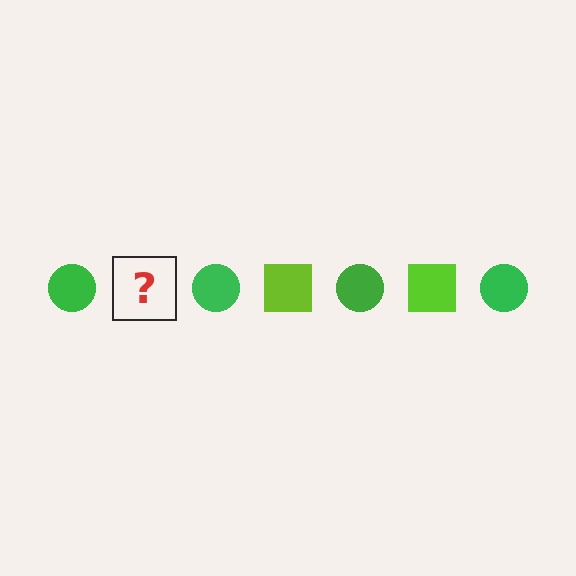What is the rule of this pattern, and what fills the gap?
The rule is that the pattern alternates between green circle and lime square. The gap should be filled with a lime square.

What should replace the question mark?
The question mark should be replaced with a lime square.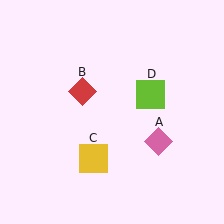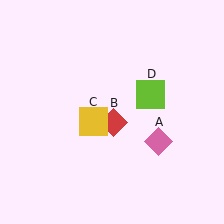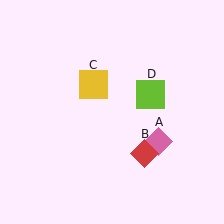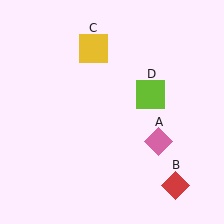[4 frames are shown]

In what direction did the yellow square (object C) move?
The yellow square (object C) moved up.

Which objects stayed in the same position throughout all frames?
Pink diamond (object A) and lime square (object D) remained stationary.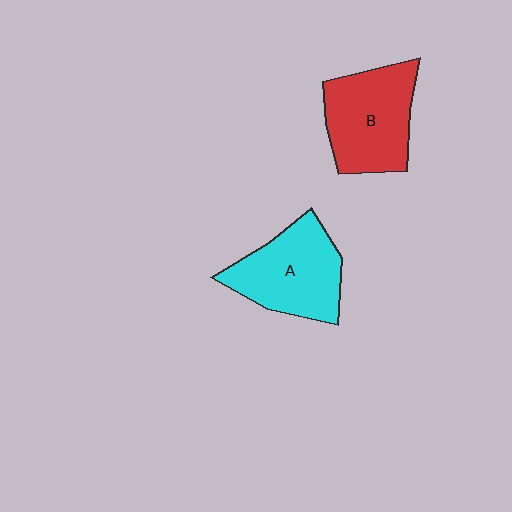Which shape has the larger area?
Shape B (red).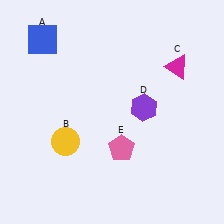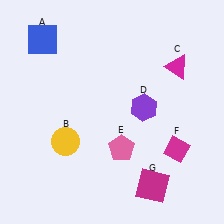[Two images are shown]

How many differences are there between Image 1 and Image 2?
There are 2 differences between the two images.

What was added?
A magenta diamond (F), a magenta square (G) were added in Image 2.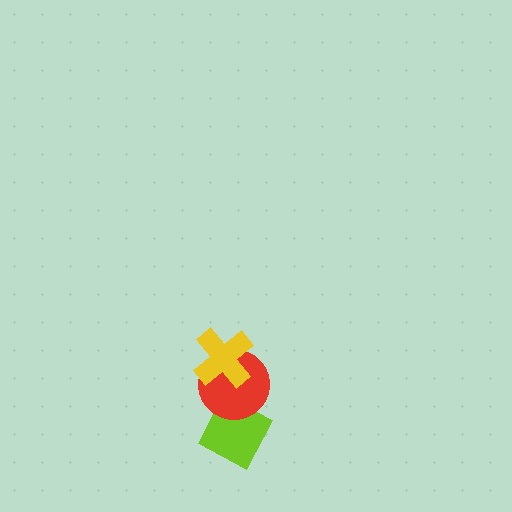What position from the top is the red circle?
The red circle is 2nd from the top.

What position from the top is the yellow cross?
The yellow cross is 1st from the top.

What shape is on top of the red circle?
The yellow cross is on top of the red circle.